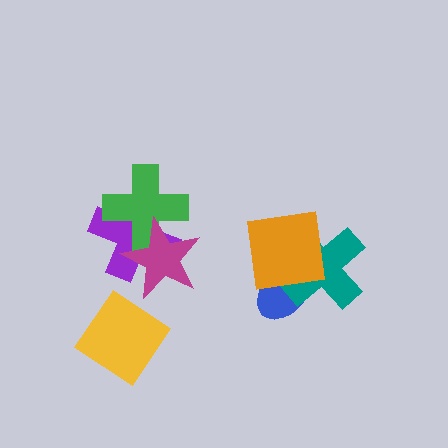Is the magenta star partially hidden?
No, no other shape covers it.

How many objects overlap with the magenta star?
2 objects overlap with the magenta star.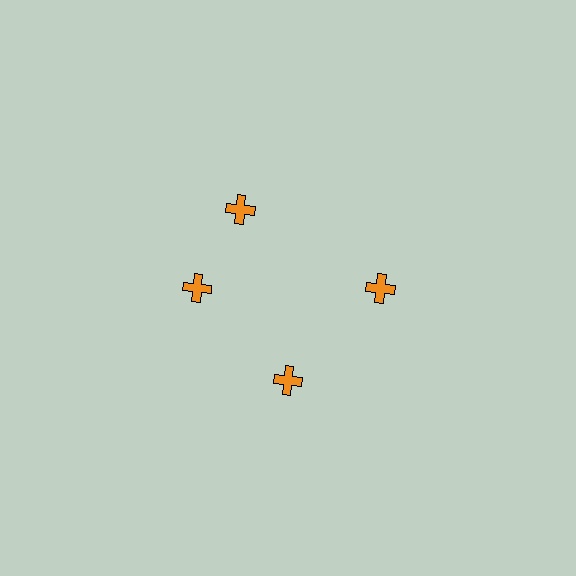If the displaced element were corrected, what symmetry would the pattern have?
It would have 4-fold rotational symmetry — the pattern would map onto itself every 90 degrees.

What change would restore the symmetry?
The symmetry would be restored by rotating it back into even spacing with its neighbors so that all 4 crosses sit at equal angles and equal distance from the center.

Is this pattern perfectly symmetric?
No. The 4 orange crosses are arranged in a ring, but one element near the 12 o'clock position is rotated out of alignment along the ring, breaking the 4-fold rotational symmetry.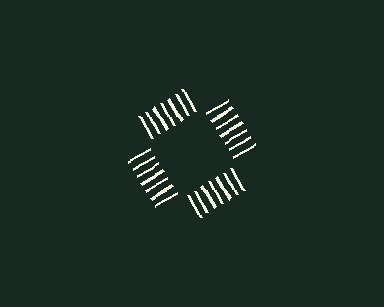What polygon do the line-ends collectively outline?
An illusory square — the line segments terminate on its edges but no continuous stroke is drawn.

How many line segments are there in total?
28 — 7 along each of the 4 edges.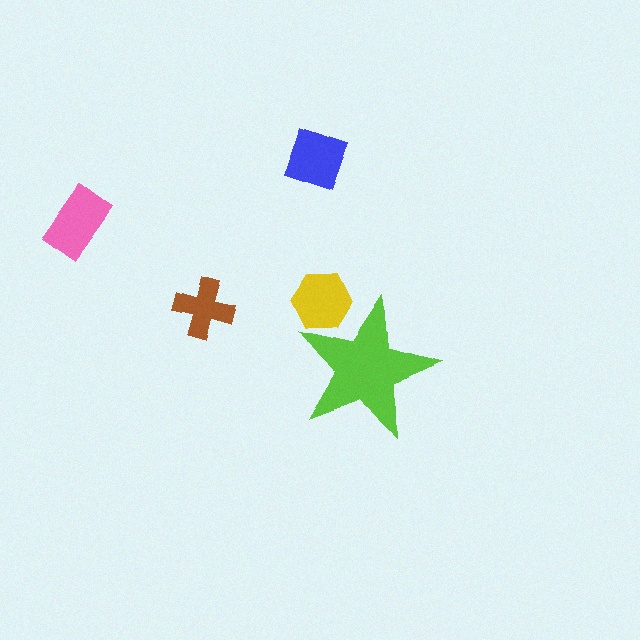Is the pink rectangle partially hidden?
No, the pink rectangle is fully visible.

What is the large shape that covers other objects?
A lime star.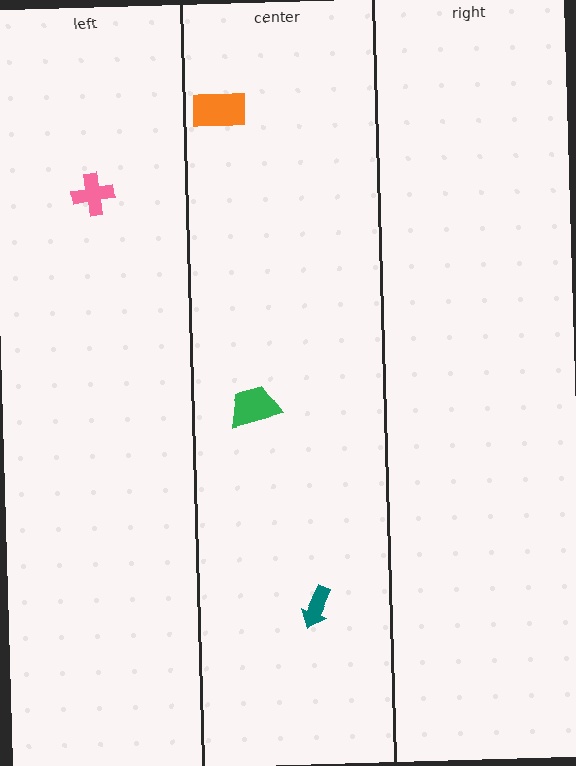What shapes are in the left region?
The pink cross.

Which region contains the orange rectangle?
The center region.